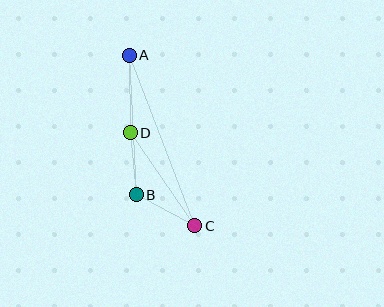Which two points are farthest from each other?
Points A and C are farthest from each other.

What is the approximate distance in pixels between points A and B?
The distance between A and B is approximately 140 pixels.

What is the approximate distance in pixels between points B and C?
The distance between B and C is approximately 66 pixels.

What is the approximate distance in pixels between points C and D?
The distance between C and D is approximately 113 pixels.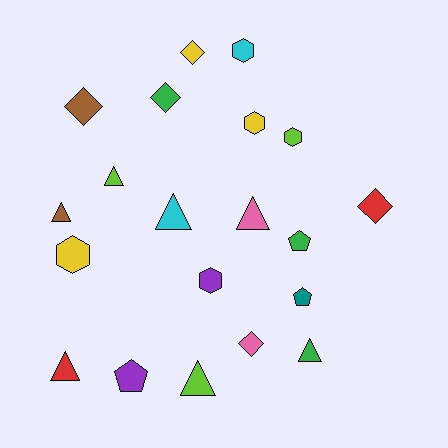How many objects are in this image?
There are 20 objects.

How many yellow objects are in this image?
There are 3 yellow objects.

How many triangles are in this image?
There are 7 triangles.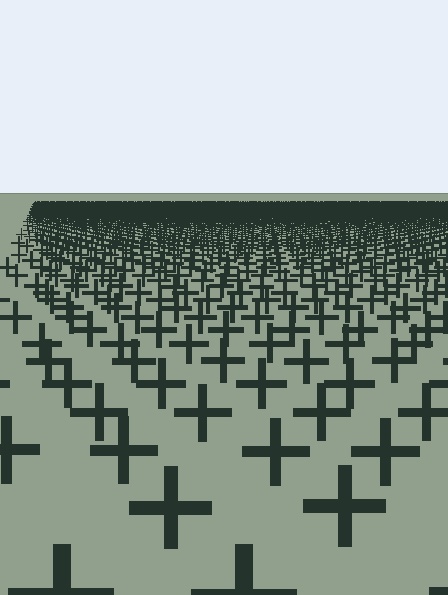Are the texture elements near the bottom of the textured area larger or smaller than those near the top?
Larger. Near the bottom, elements are closer to the viewer and appear at a bigger on-screen size.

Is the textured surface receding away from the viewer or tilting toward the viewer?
The surface is receding away from the viewer. Texture elements get smaller and denser toward the top.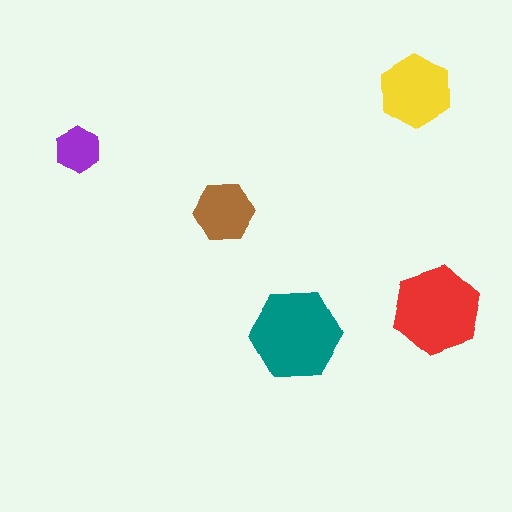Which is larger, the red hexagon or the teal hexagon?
The teal one.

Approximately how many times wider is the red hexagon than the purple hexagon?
About 2 times wider.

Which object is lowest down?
The teal hexagon is bottommost.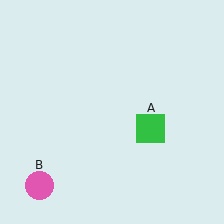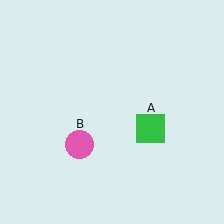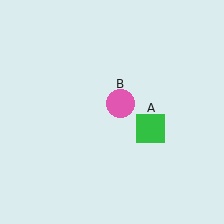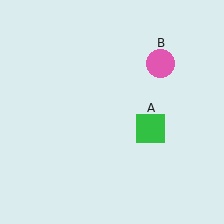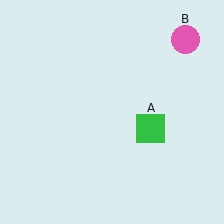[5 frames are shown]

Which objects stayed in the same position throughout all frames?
Green square (object A) remained stationary.